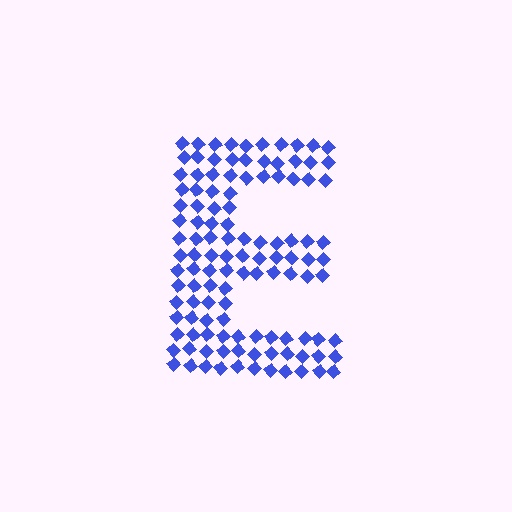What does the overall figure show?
The overall figure shows the letter E.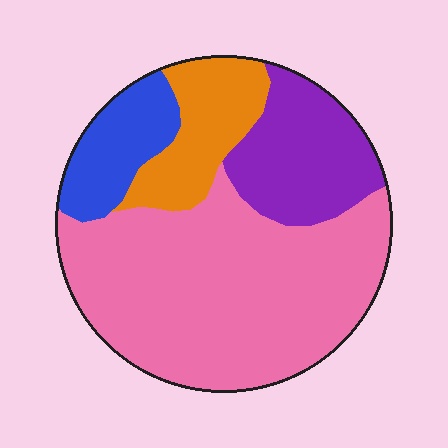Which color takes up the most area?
Pink, at roughly 55%.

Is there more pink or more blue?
Pink.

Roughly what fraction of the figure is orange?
Orange takes up about one eighth (1/8) of the figure.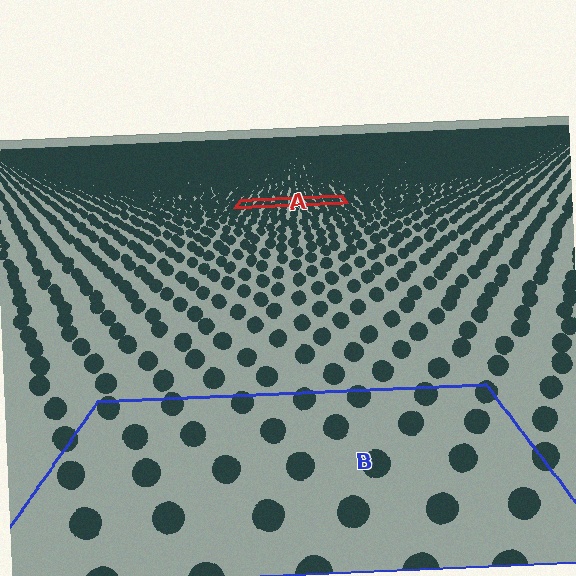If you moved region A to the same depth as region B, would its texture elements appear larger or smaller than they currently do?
They would appear larger. At a closer depth, the same texture elements are projected at a bigger on-screen size.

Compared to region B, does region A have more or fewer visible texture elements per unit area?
Region A has more texture elements per unit area — they are packed more densely because it is farther away.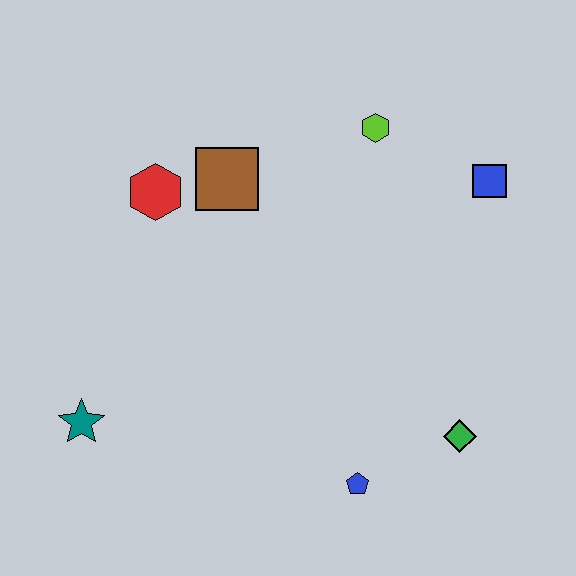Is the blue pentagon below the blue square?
Yes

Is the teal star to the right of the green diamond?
No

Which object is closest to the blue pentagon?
The green diamond is closest to the blue pentagon.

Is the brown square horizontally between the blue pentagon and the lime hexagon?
No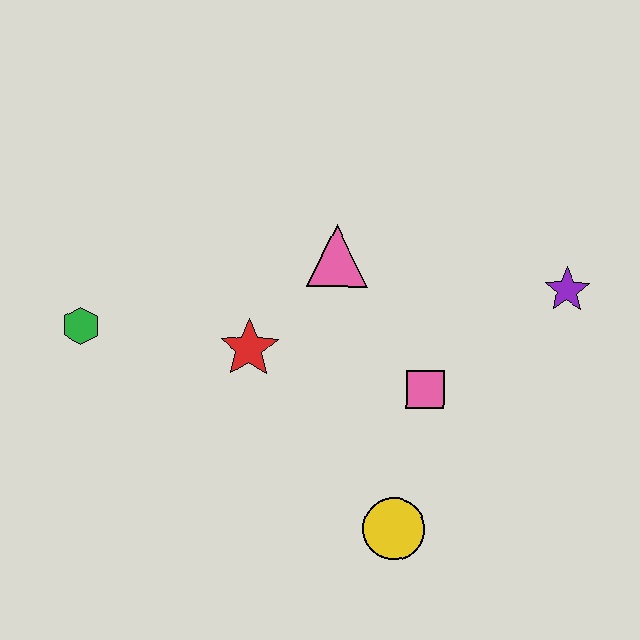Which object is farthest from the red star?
The purple star is farthest from the red star.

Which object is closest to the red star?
The pink triangle is closest to the red star.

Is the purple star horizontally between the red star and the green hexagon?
No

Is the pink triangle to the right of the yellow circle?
No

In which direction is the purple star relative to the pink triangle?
The purple star is to the right of the pink triangle.